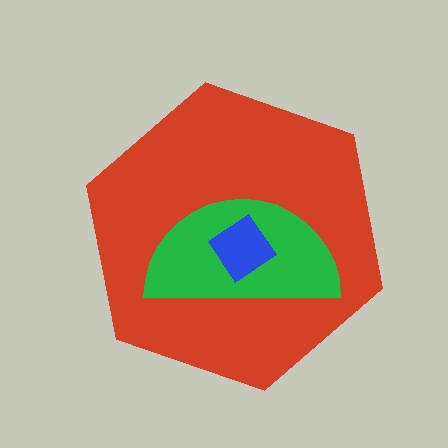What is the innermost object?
The blue diamond.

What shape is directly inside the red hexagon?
The green semicircle.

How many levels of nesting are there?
3.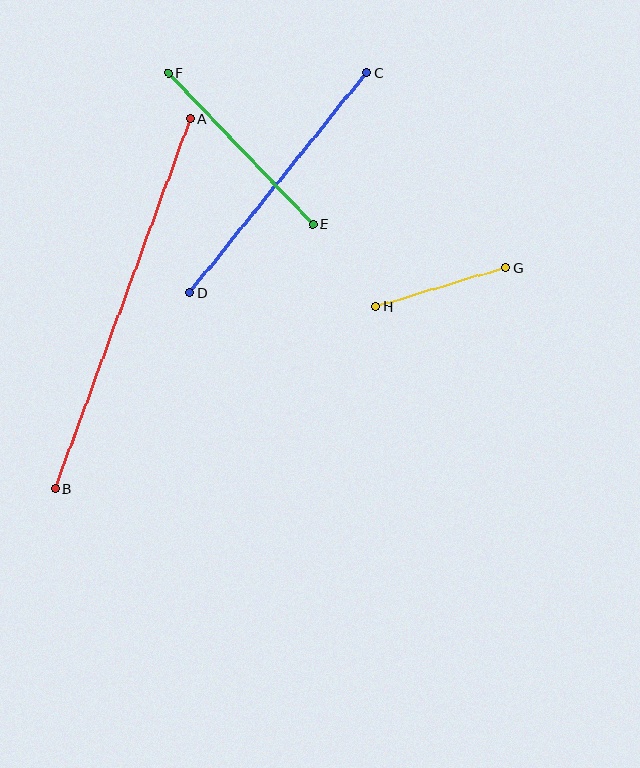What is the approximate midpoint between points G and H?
The midpoint is at approximately (440, 287) pixels.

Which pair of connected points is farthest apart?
Points A and B are farthest apart.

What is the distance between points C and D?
The distance is approximately 282 pixels.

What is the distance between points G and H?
The distance is approximately 136 pixels.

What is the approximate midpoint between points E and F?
The midpoint is at approximately (240, 148) pixels.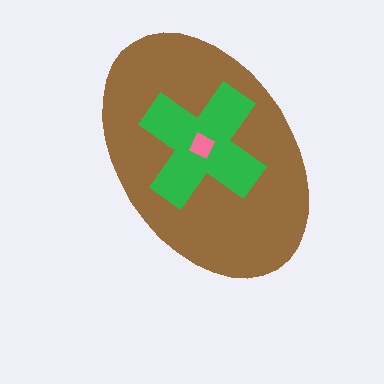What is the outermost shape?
The brown ellipse.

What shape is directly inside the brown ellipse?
The green cross.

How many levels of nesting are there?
3.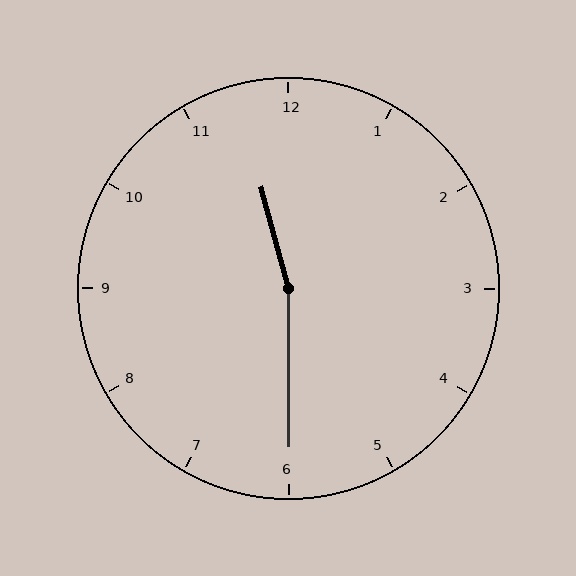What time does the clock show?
11:30.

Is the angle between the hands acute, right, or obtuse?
It is obtuse.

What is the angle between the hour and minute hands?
Approximately 165 degrees.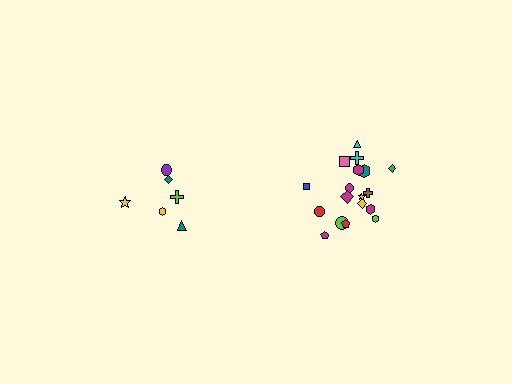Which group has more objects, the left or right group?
The right group.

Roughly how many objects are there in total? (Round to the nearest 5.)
Roughly 25 objects in total.